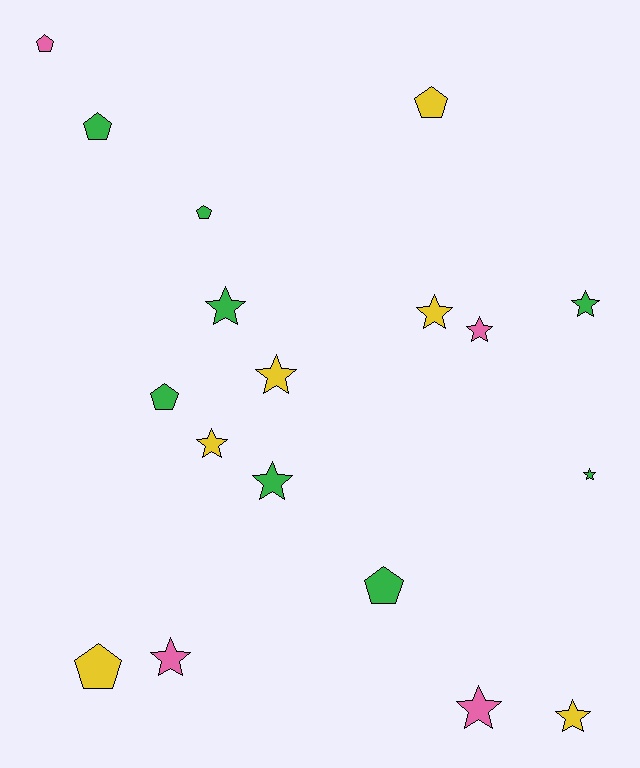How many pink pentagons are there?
There is 1 pink pentagon.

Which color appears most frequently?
Green, with 8 objects.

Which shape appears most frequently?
Star, with 11 objects.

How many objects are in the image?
There are 18 objects.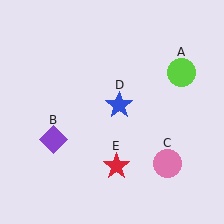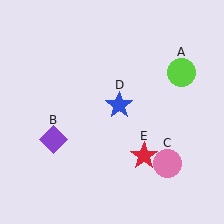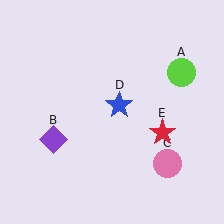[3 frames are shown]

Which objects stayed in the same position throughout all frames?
Lime circle (object A) and purple diamond (object B) and pink circle (object C) and blue star (object D) remained stationary.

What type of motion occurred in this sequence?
The red star (object E) rotated counterclockwise around the center of the scene.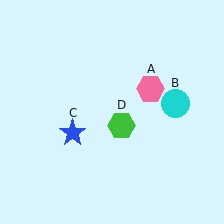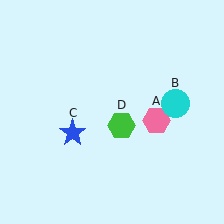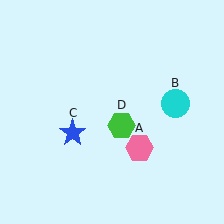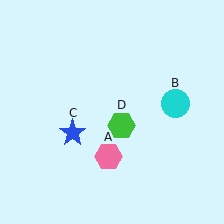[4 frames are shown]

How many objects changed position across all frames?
1 object changed position: pink hexagon (object A).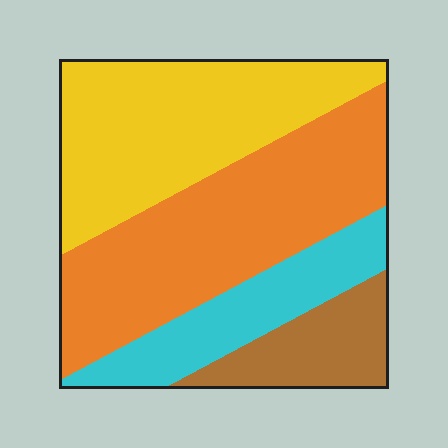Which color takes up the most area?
Orange, at roughly 40%.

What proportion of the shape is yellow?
Yellow covers around 35% of the shape.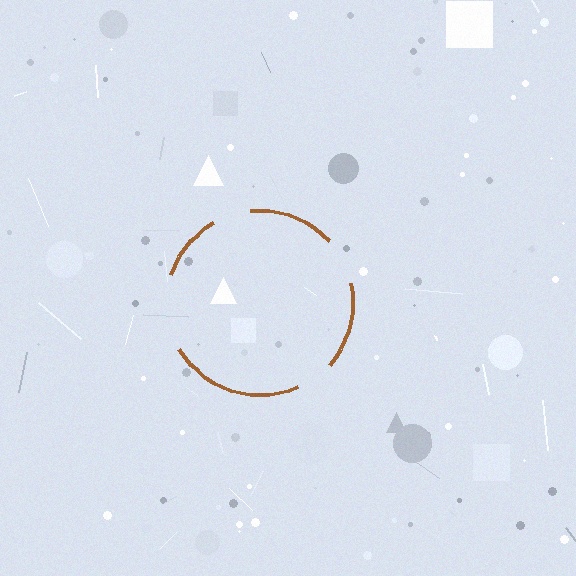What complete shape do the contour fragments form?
The contour fragments form a circle.